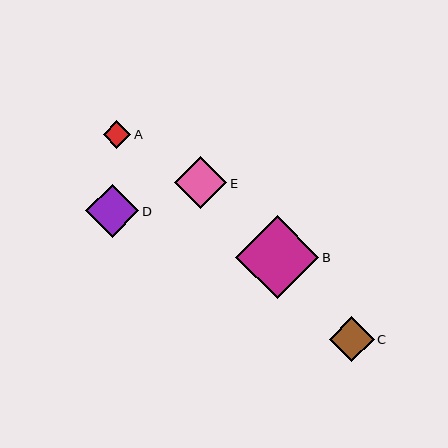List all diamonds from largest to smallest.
From largest to smallest: B, D, E, C, A.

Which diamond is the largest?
Diamond B is the largest with a size of approximately 83 pixels.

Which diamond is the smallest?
Diamond A is the smallest with a size of approximately 27 pixels.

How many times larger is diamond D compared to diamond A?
Diamond D is approximately 1.9 times the size of diamond A.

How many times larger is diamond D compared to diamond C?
Diamond D is approximately 1.2 times the size of diamond C.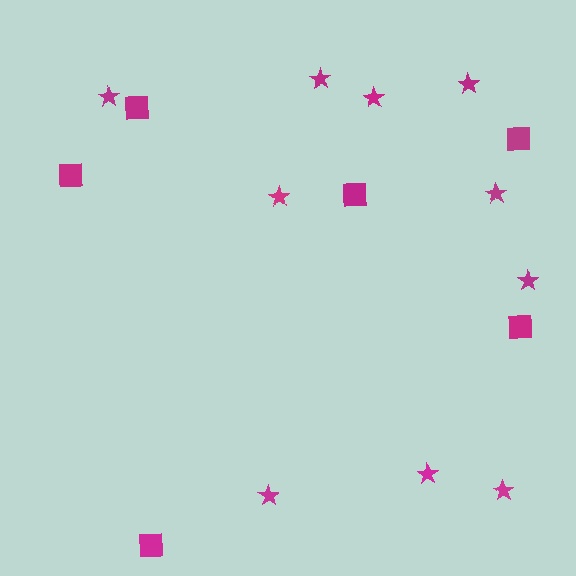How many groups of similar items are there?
There are 2 groups: one group of stars (10) and one group of squares (6).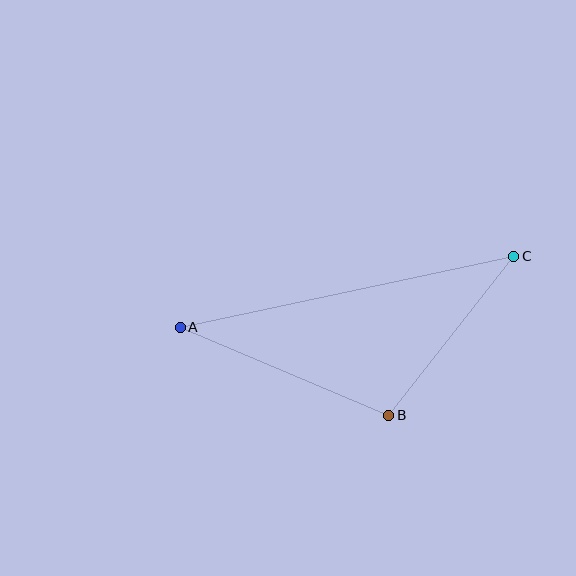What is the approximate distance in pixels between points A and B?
The distance between A and B is approximately 226 pixels.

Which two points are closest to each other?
Points B and C are closest to each other.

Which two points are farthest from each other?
Points A and C are farthest from each other.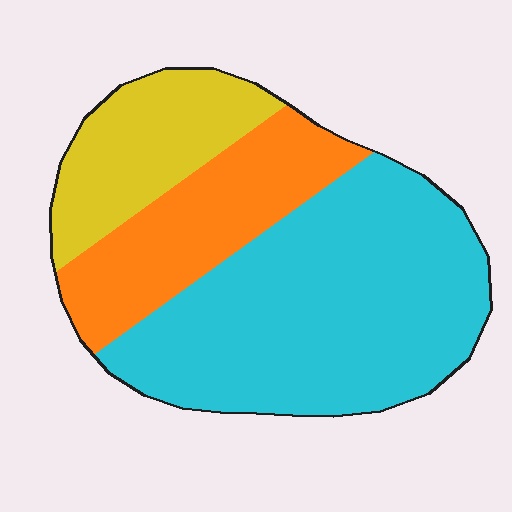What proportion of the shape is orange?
Orange takes up between a sixth and a third of the shape.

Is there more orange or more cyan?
Cyan.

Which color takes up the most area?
Cyan, at roughly 55%.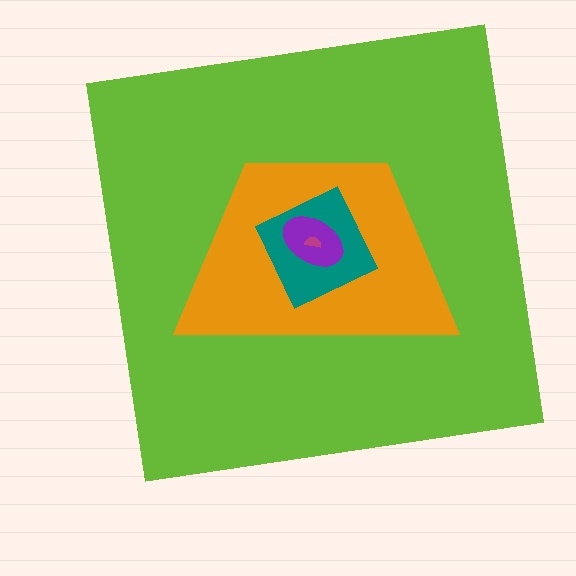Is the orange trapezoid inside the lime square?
Yes.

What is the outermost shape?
The lime square.